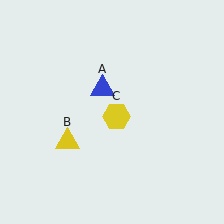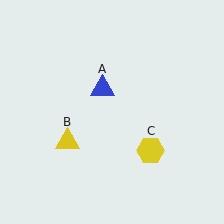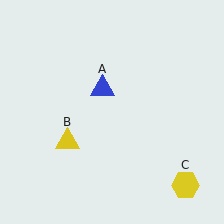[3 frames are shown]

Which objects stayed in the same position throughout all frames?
Blue triangle (object A) and yellow triangle (object B) remained stationary.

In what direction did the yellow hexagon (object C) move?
The yellow hexagon (object C) moved down and to the right.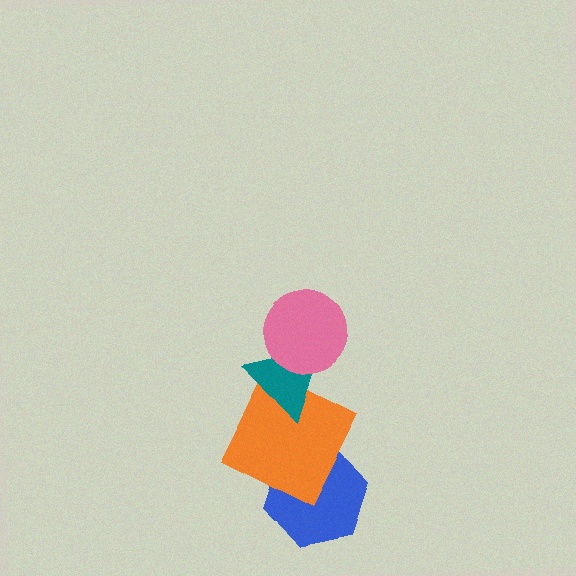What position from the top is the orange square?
The orange square is 3rd from the top.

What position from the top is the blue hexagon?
The blue hexagon is 4th from the top.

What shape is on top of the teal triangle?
The pink circle is on top of the teal triangle.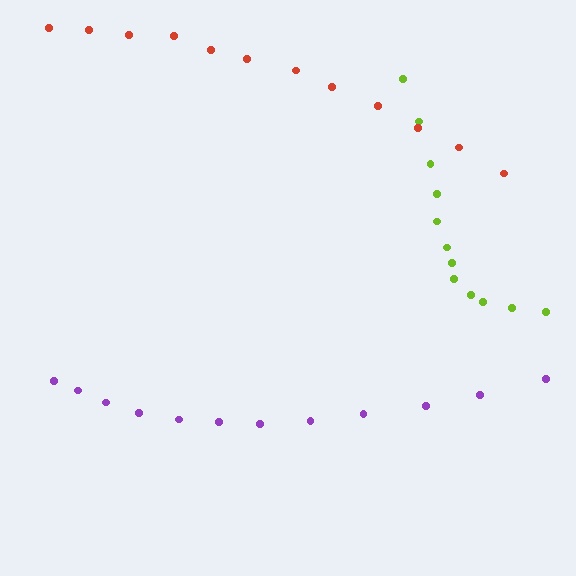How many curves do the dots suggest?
There are 3 distinct paths.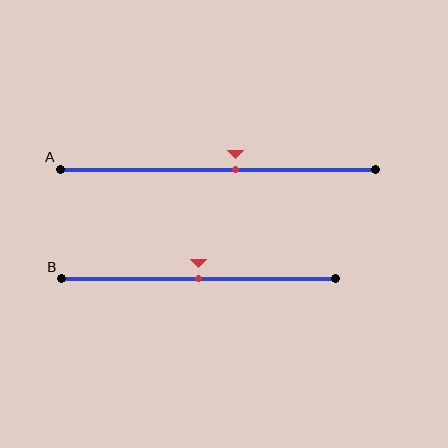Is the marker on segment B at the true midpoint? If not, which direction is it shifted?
Yes, the marker on segment B is at the true midpoint.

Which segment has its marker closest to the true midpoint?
Segment B has its marker closest to the true midpoint.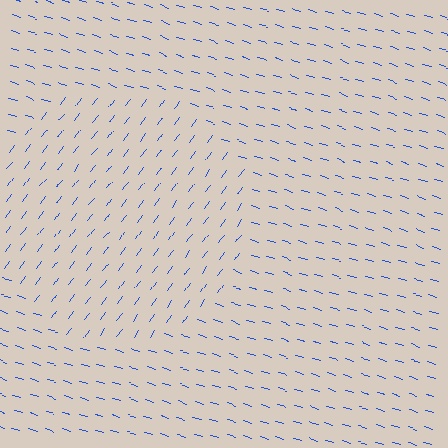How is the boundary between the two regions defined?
The boundary is defined purely by a change in line orientation (approximately 71 degrees difference). All lines are the same color and thickness.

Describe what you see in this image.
The image is filled with small blue line segments. A circle region in the image has lines oriented differently from the surrounding lines, creating a visible texture boundary.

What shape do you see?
I see a circle.